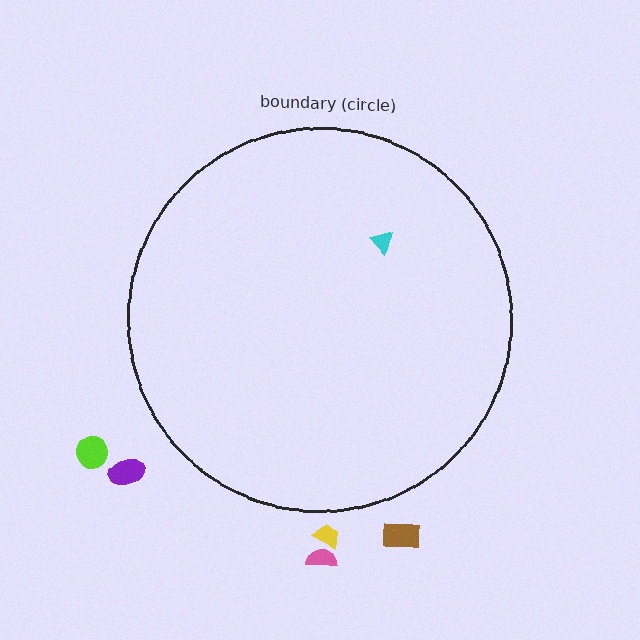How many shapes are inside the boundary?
1 inside, 5 outside.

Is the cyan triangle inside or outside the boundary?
Inside.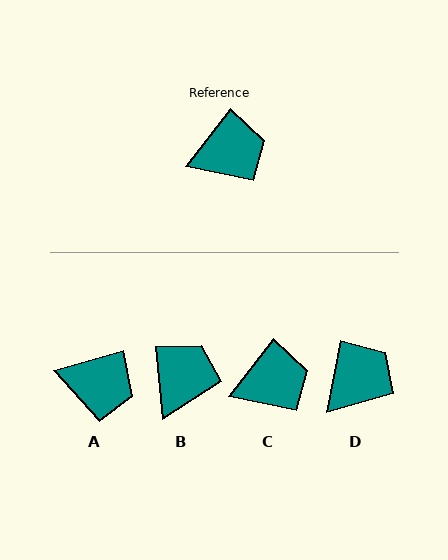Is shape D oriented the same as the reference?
No, it is off by about 27 degrees.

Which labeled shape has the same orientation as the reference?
C.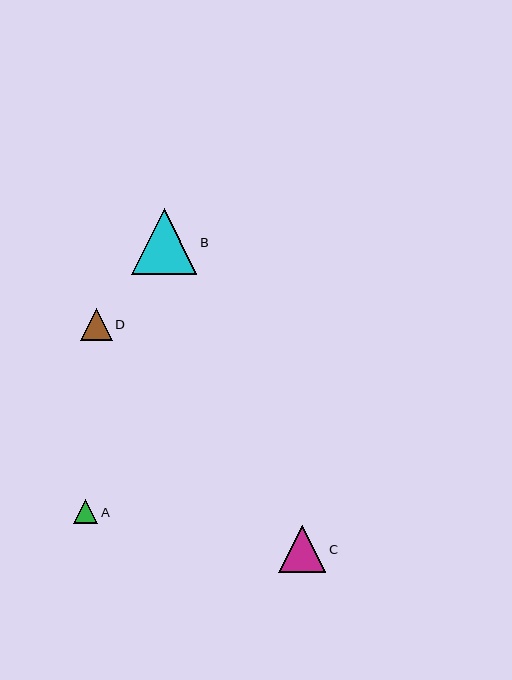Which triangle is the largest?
Triangle B is the largest with a size of approximately 66 pixels.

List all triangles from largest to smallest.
From largest to smallest: B, C, D, A.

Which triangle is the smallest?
Triangle A is the smallest with a size of approximately 24 pixels.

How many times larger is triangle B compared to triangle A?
Triangle B is approximately 2.8 times the size of triangle A.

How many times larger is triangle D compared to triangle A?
Triangle D is approximately 1.3 times the size of triangle A.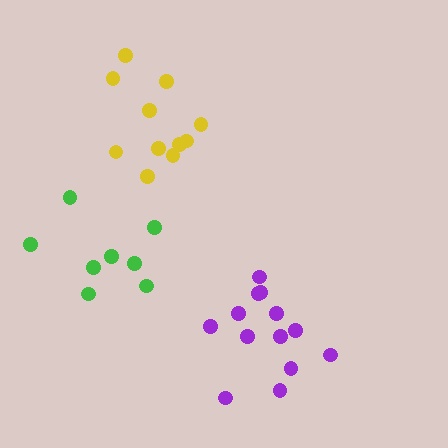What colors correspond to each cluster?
The clusters are colored: purple, green, yellow.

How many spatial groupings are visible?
There are 3 spatial groupings.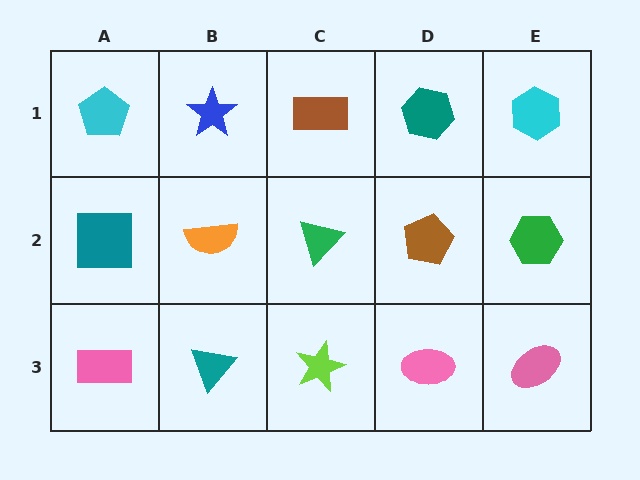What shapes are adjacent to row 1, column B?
An orange semicircle (row 2, column B), a cyan pentagon (row 1, column A), a brown rectangle (row 1, column C).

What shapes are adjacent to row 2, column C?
A brown rectangle (row 1, column C), a lime star (row 3, column C), an orange semicircle (row 2, column B), a brown pentagon (row 2, column D).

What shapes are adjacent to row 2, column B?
A blue star (row 1, column B), a teal triangle (row 3, column B), a teal square (row 2, column A), a green triangle (row 2, column C).